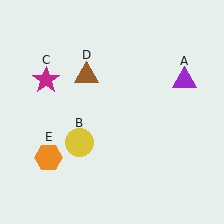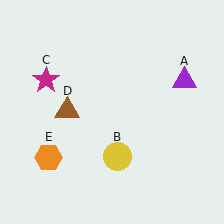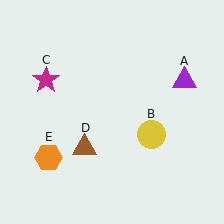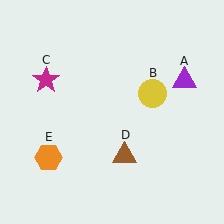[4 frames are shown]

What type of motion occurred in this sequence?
The yellow circle (object B), brown triangle (object D) rotated counterclockwise around the center of the scene.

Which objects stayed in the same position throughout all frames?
Purple triangle (object A) and magenta star (object C) and orange hexagon (object E) remained stationary.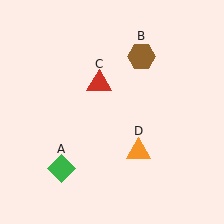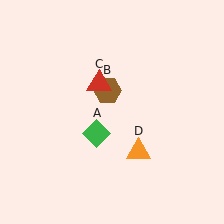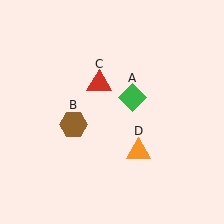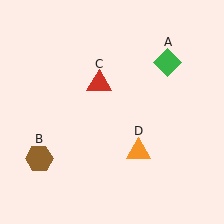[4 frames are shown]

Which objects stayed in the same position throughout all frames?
Red triangle (object C) and orange triangle (object D) remained stationary.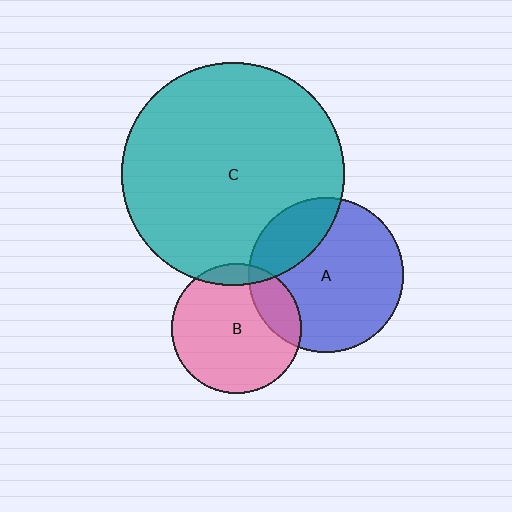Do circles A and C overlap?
Yes.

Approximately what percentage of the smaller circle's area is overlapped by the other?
Approximately 25%.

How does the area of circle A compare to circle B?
Approximately 1.4 times.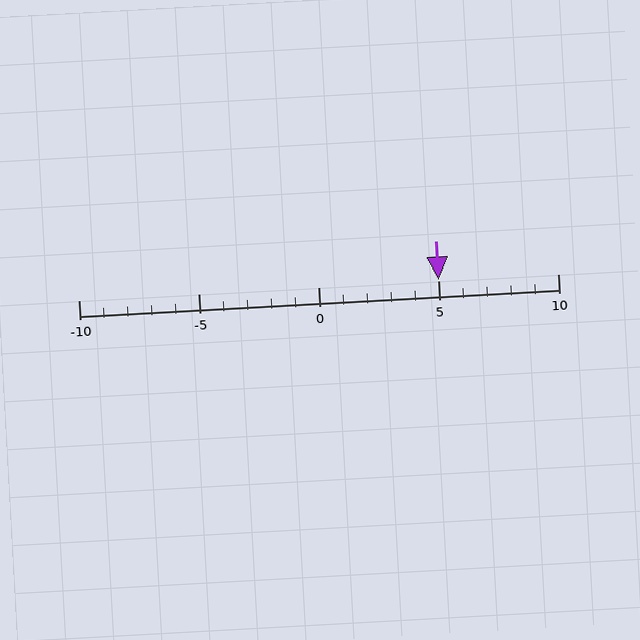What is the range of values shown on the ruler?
The ruler shows values from -10 to 10.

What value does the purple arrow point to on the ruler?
The purple arrow points to approximately 5.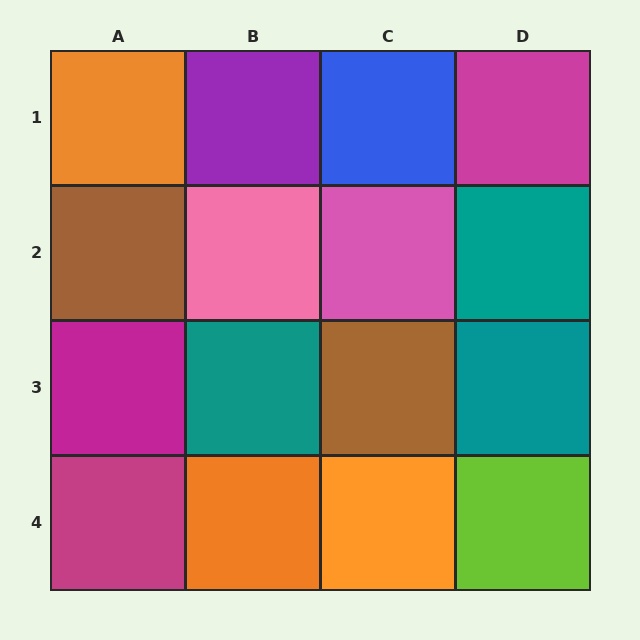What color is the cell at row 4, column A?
Magenta.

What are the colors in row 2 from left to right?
Brown, pink, pink, teal.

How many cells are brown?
2 cells are brown.